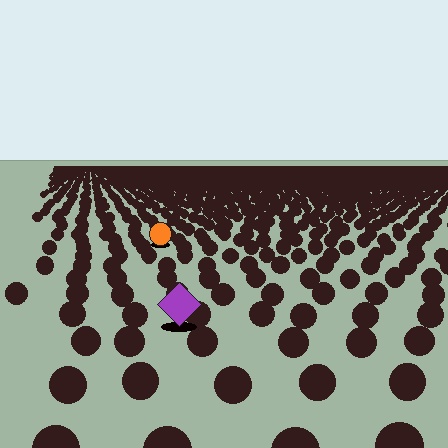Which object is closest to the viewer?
The purple diamond is closest. The texture marks near it are larger and more spread out.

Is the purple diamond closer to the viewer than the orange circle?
Yes. The purple diamond is closer — you can tell from the texture gradient: the ground texture is coarser near it.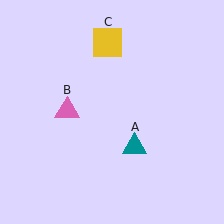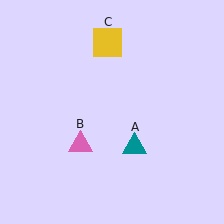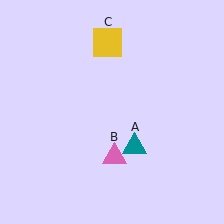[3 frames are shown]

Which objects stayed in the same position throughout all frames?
Teal triangle (object A) and yellow square (object C) remained stationary.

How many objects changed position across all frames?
1 object changed position: pink triangle (object B).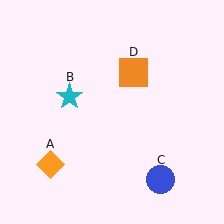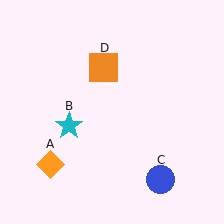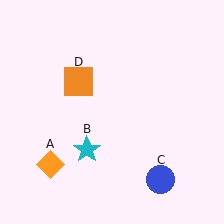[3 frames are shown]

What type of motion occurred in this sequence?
The cyan star (object B), orange square (object D) rotated counterclockwise around the center of the scene.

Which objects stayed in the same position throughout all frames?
Orange diamond (object A) and blue circle (object C) remained stationary.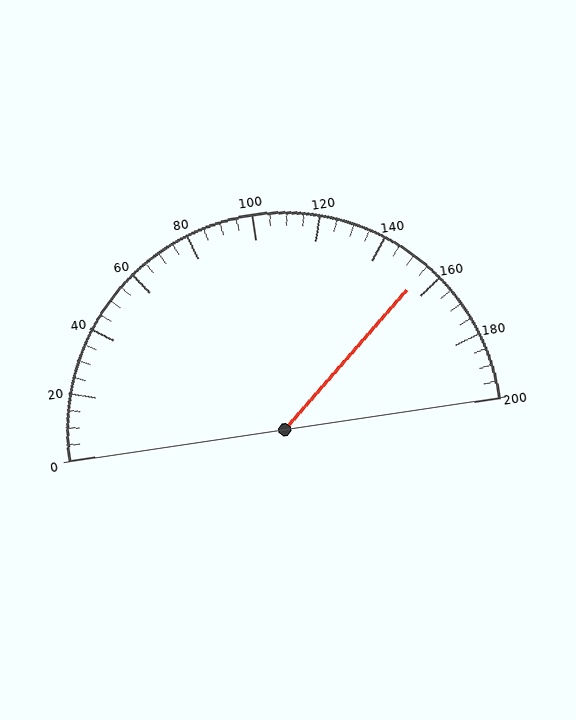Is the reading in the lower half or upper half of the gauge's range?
The reading is in the upper half of the range (0 to 200).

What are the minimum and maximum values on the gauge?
The gauge ranges from 0 to 200.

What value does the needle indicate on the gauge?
The needle indicates approximately 155.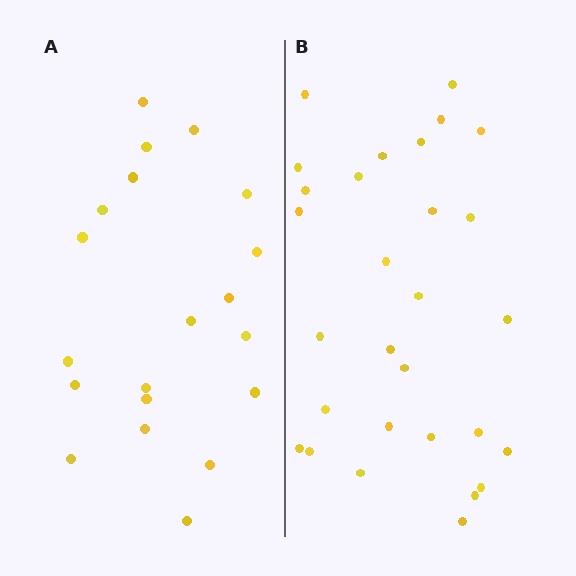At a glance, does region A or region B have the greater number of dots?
Region B (the right region) has more dots.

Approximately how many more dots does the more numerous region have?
Region B has roughly 8 or so more dots than region A.